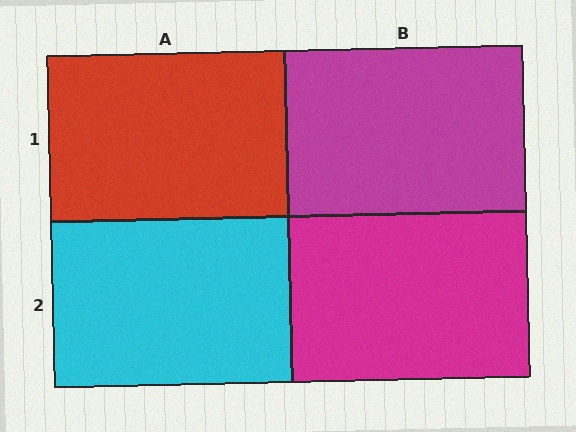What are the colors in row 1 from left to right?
Red, magenta.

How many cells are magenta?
2 cells are magenta.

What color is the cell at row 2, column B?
Magenta.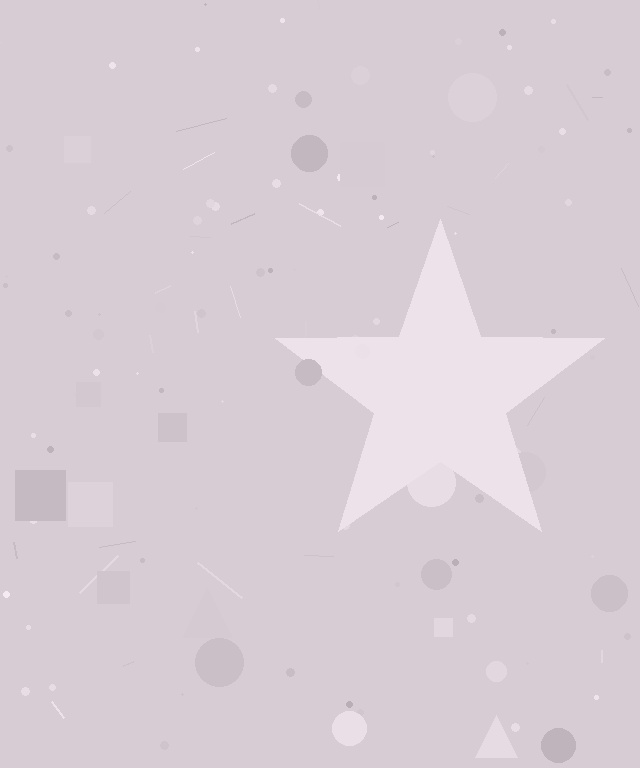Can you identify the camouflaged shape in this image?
The camouflaged shape is a star.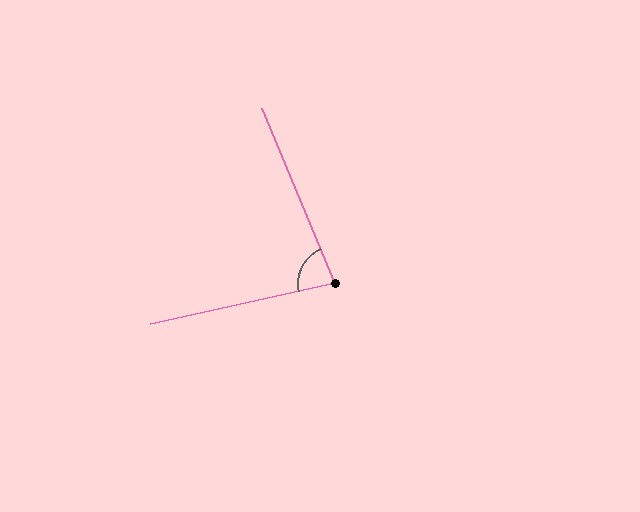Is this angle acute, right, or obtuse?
It is acute.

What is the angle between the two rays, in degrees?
Approximately 79 degrees.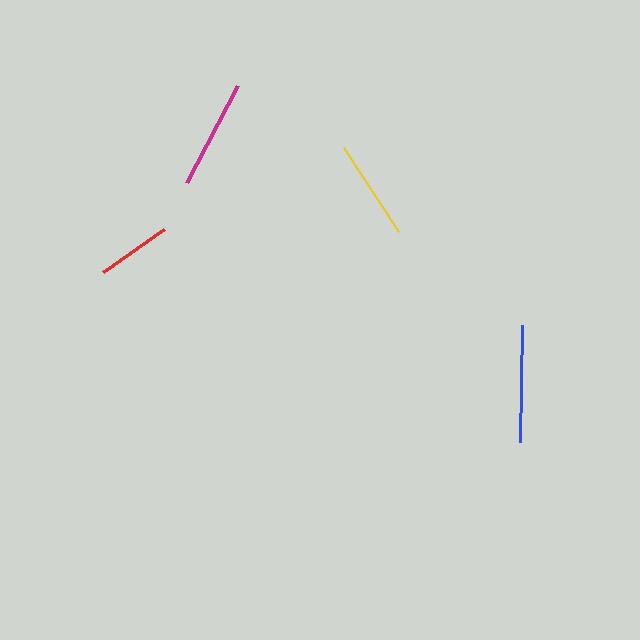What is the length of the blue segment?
The blue segment is approximately 116 pixels long.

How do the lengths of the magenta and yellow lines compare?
The magenta and yellow lines are approximately the same length.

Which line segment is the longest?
The blue line is the longest at approximately 116 pixels.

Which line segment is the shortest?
The red line is the shortest at approximately 74 pixels.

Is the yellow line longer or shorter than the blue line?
The blue line is longer than the yellow line.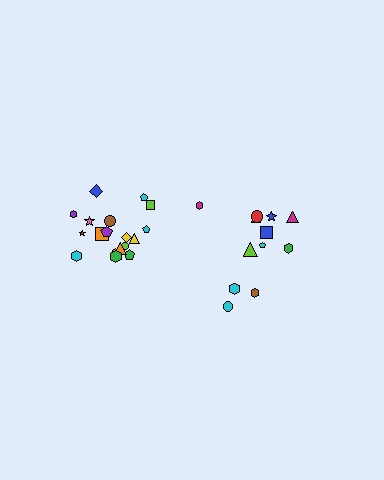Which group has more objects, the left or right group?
The left group.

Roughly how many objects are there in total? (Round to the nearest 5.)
Roughly 30 objects in total.